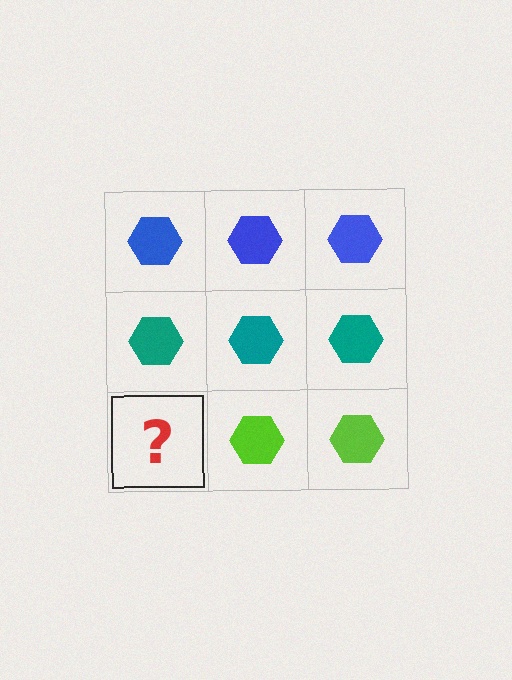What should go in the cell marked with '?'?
The missing cell should contain a lime hexagon.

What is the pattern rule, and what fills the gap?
The rule is that each row has a consistent color. The gap should be filled with a lime hexagon.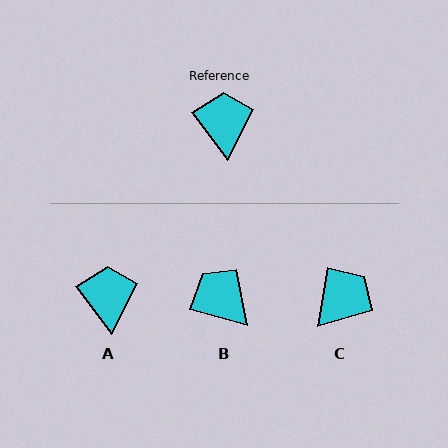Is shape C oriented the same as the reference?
No, it is off by about 47 degrees.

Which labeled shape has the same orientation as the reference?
A.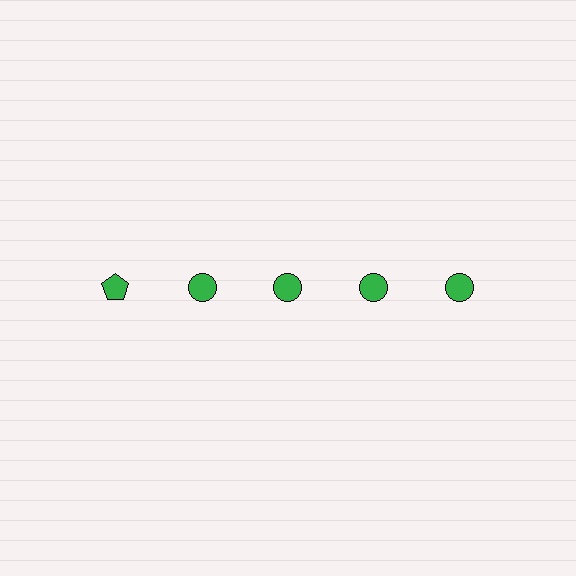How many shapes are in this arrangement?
There are 5 shapes arranged in a grid pattern.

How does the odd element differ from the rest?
It has a different shape: pentagon instead of circle.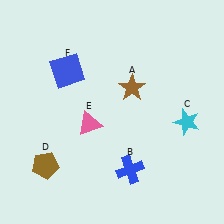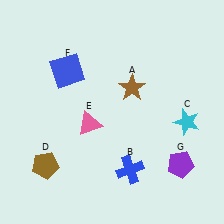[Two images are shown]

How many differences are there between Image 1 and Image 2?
There is 1 difference between the two images.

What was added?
A purple pentagon (G) was added in Image 2.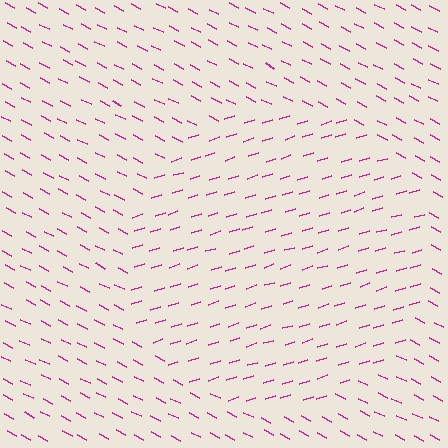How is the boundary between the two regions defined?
The boundary is defined purely by a change in line orientation (approximately 45 degrees difference). All lines are the same color and thickness.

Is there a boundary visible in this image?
Yes, there is a texture boundary formed by a change in line orientation.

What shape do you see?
I see a circle.